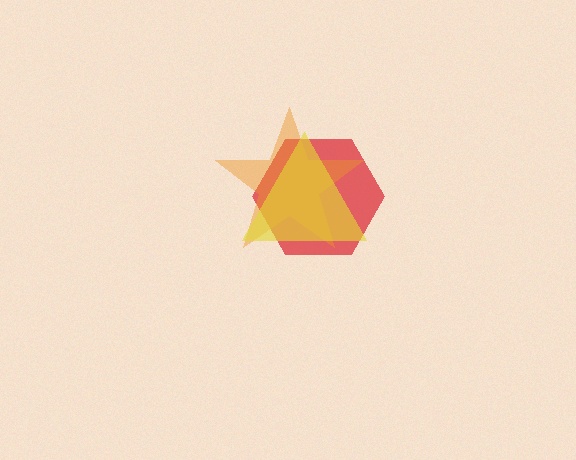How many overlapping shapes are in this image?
There are 3 overlapping shapes in the image.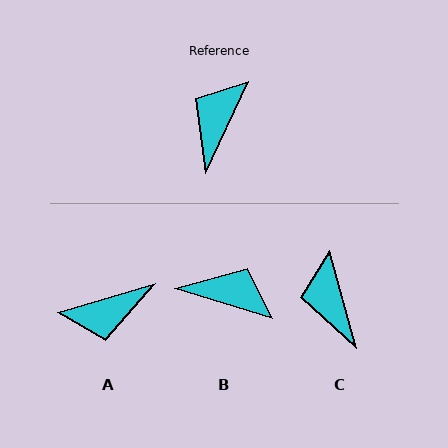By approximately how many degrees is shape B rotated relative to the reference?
Approximately 82 degrees clockwise.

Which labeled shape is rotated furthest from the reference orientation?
A, about 131 degrees away.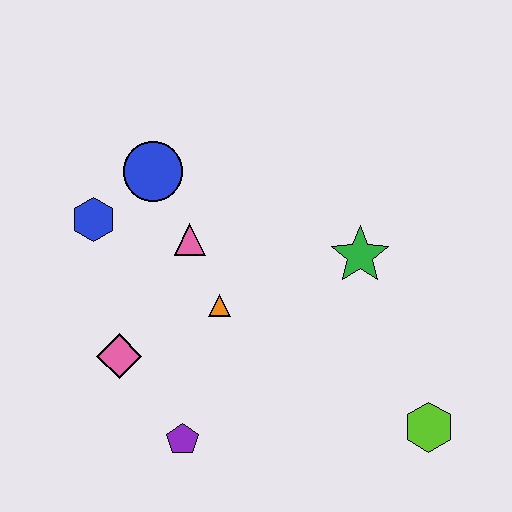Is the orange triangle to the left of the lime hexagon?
Yes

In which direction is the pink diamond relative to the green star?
The pink diamond is to the left of the green star.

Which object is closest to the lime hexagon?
The green star is closest to the lime hexagon.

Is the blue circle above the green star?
Yes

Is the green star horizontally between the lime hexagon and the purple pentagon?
Yes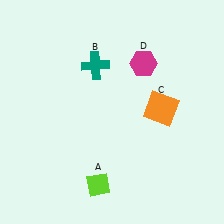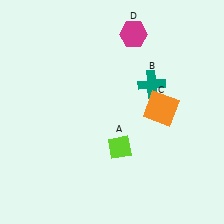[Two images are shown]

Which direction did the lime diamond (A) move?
The lime diamond (A) moved up.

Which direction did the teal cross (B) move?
The teal cross (B) moved right.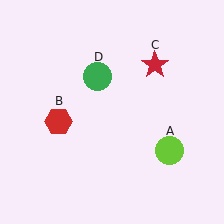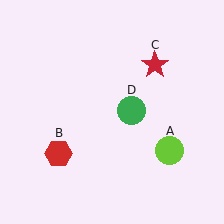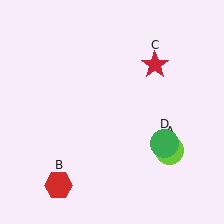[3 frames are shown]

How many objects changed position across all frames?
2 objects changed position: red hexagon (object B), green circle (object D).